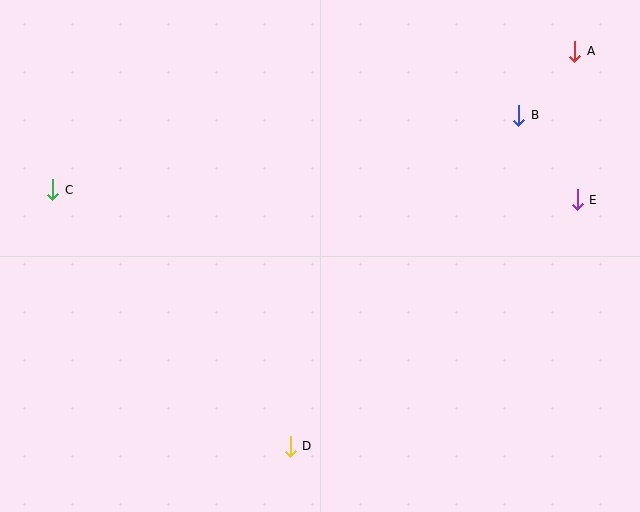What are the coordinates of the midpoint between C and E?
The midpoint between C and E is at (315, 195).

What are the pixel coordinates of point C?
Point C is at (53, 190).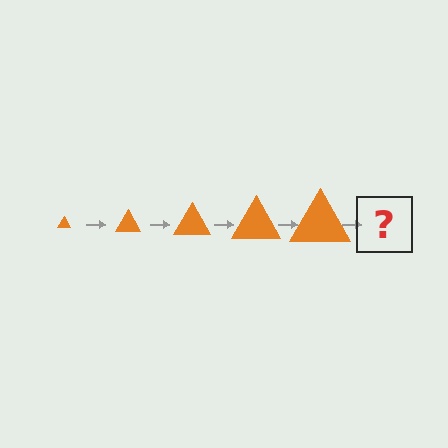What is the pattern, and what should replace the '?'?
The pattern is that the triangle gets progressively larger each step. The '?' should be an orange triangle, larger than the previous one.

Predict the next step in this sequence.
The next step is an orange triangle, larger than the previous one.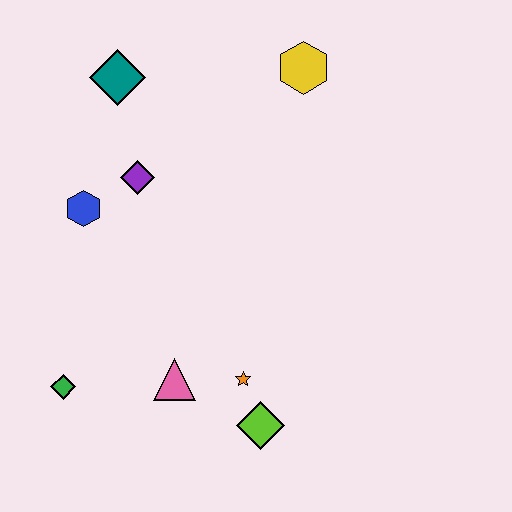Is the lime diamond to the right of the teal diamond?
Yes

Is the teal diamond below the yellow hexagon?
Yes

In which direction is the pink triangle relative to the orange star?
The pink triangle is to the left of the orange star.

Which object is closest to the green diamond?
The pink triangle is closest to the green diamond.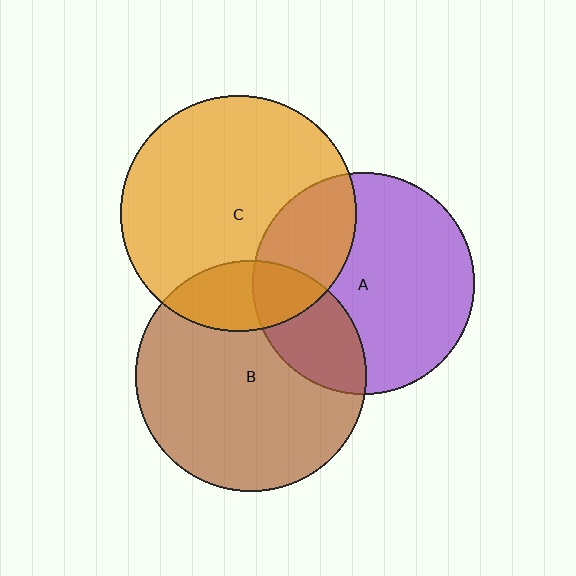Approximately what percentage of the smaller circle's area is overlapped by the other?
Approximately 20%.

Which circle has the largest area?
Circle C (orange).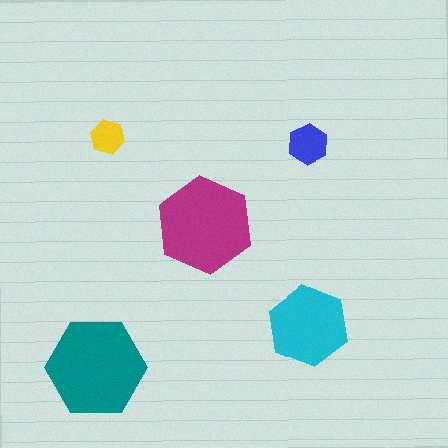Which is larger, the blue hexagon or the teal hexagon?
The teal one.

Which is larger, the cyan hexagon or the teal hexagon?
The teal one.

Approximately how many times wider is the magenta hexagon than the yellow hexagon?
About 3 times wider.